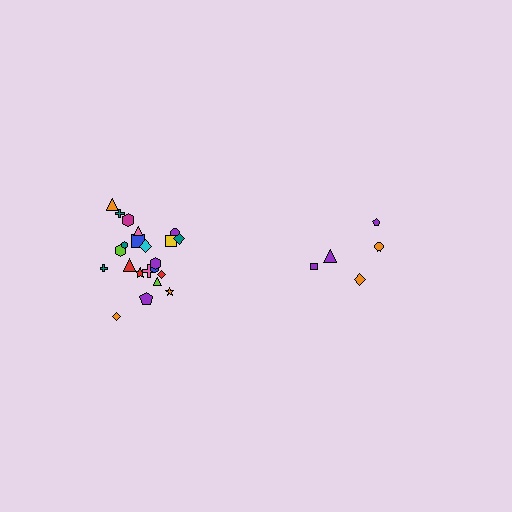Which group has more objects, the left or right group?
The left group.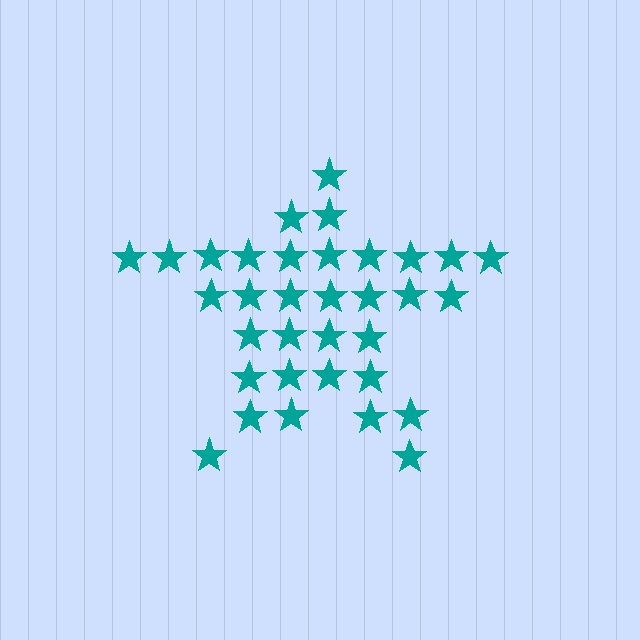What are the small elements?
The small elements are stars.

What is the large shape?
The large shape is a star.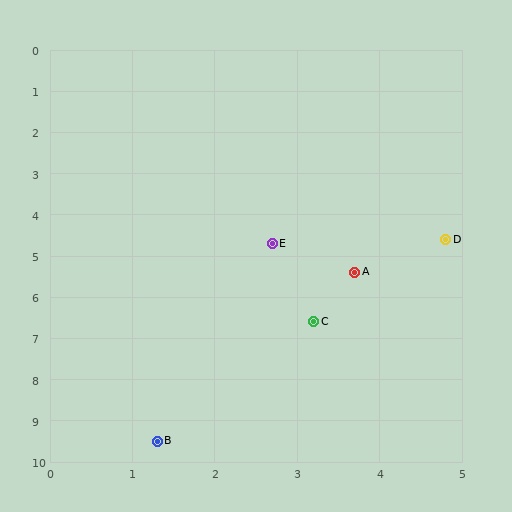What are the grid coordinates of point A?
Point A is at approximately (3.7, 5.4).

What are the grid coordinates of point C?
Point C is at approximately (3.2, 6.6).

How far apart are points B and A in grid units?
Points B and A are about 4.8 grid units apart.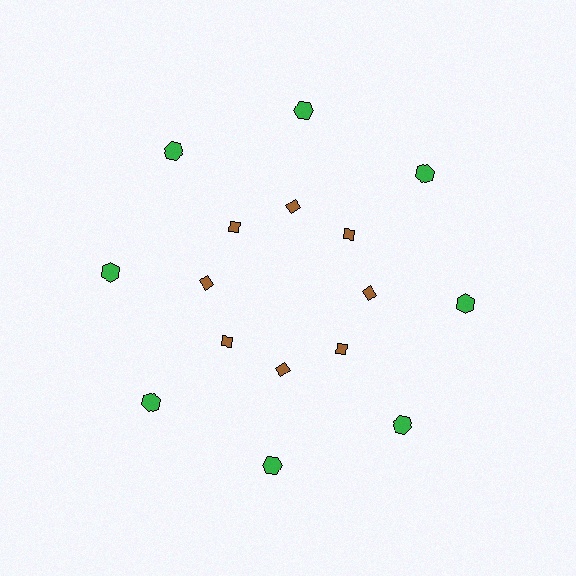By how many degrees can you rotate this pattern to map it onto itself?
The pattern maps onto itself every 45 degrees of rotation.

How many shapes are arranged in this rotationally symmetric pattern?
There are 16 shapes, arranged in 8 groups of 2.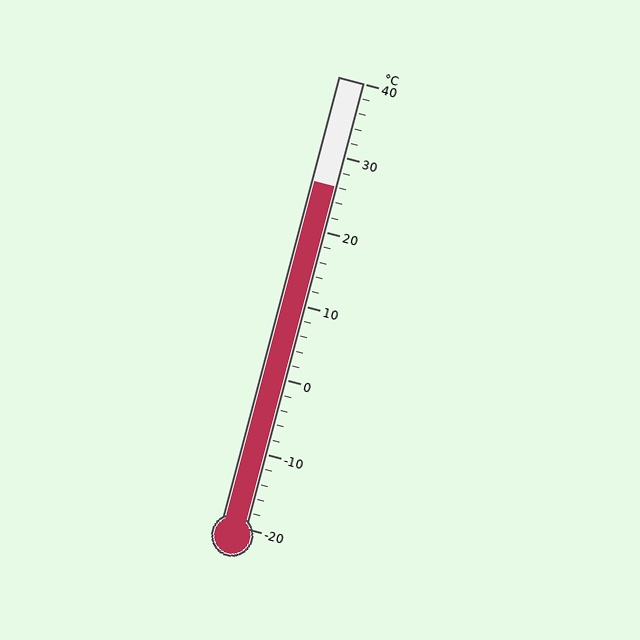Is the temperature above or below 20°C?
The temperature is above 20°C.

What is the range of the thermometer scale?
The thermometer scale ranges from -20°C to 40°C.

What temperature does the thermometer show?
The thermometer shows approximately 26°C.